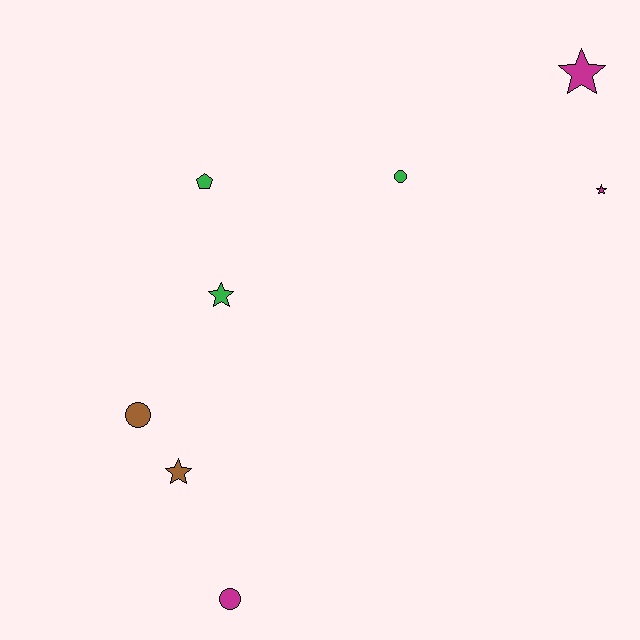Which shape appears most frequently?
Star, with 4 objects.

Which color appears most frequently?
Magenta, with 3 objects.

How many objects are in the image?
There are 8 objects.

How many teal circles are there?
There are no teal circles.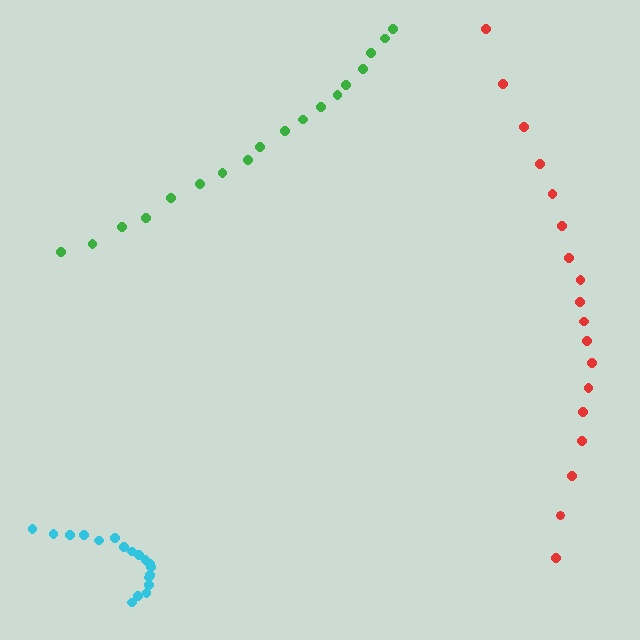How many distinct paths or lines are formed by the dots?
There are 3 distinct paths.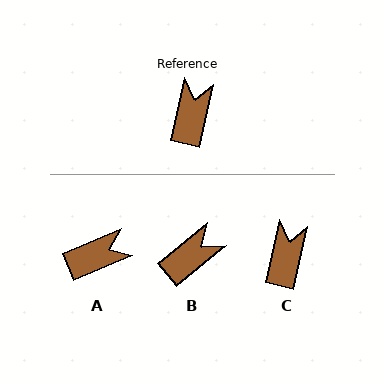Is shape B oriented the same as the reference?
No, it is off by about 38 degrees.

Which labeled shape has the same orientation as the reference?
C.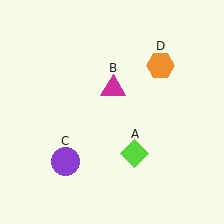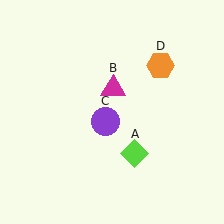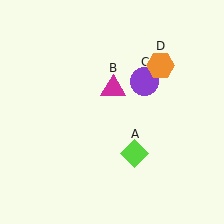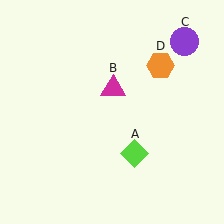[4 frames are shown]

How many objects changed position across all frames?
1 object changed position: purple circle (object C).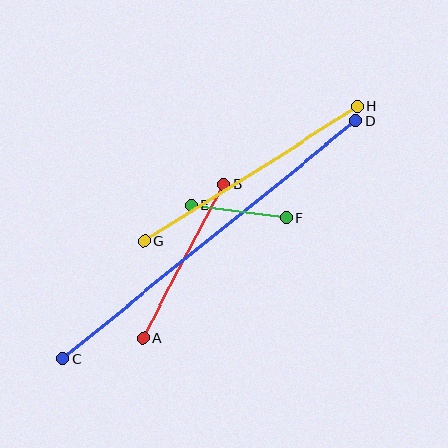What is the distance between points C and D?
The distance is approximately 378 pixels.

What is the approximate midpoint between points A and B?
The midpoint is at approximately (183, 261) pixels.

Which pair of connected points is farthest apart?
Points C and D are farthest apart.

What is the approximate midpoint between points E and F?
The midpoint is at approximately (239, 211) pixels.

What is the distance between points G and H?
The distance is approximately 253 pixels.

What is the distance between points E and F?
The distance is approximately 96 pixels.